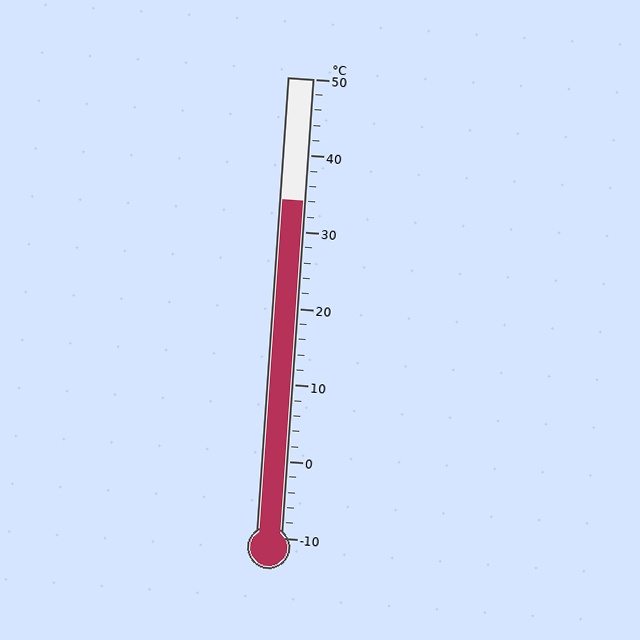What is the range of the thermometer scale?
The thermometer scale ranges from -10°C to 50°C.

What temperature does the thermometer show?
The thermometer shows approximately 34°C.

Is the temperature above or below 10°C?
The temperature is above 10°C.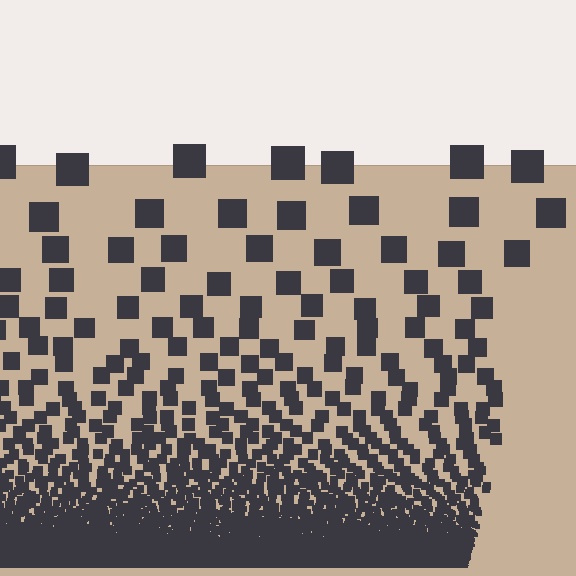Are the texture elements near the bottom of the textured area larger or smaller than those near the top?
Smaller. The gradient is inverted — elements near the bottom are smaller and denser.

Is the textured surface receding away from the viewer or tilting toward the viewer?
The surface appears to tilt toward the viewer. Texture elements get larger and sparser toward the top.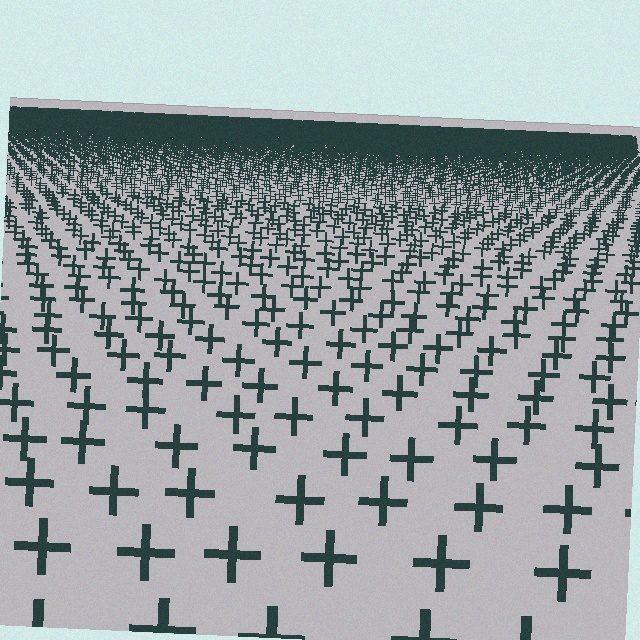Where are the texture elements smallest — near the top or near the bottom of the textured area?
Near the top.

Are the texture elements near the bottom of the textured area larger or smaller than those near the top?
Larger. Near the bottom, elements are closer to the viewer and appear at a bigger on-screen size.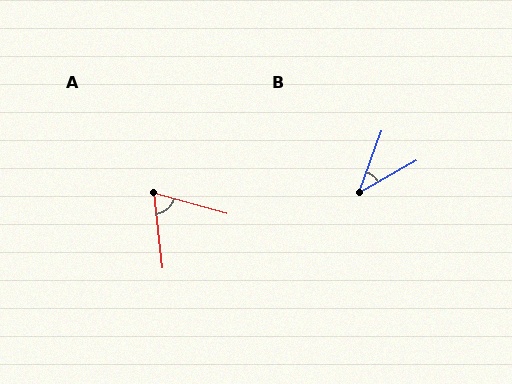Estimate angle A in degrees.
Approximately 68 degrees.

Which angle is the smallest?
B, at approximately 40 degrees.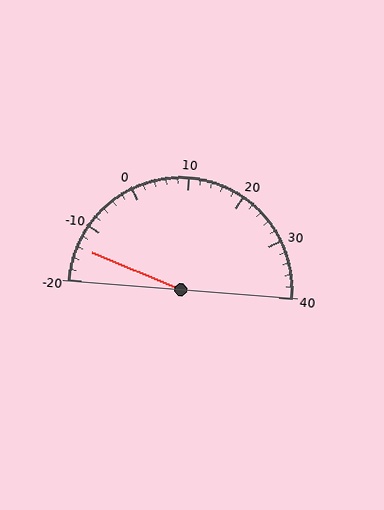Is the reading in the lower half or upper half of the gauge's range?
The reading is in the lower half of the range (-20 to 40).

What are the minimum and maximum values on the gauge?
The gauge ranges from -20 to 40.